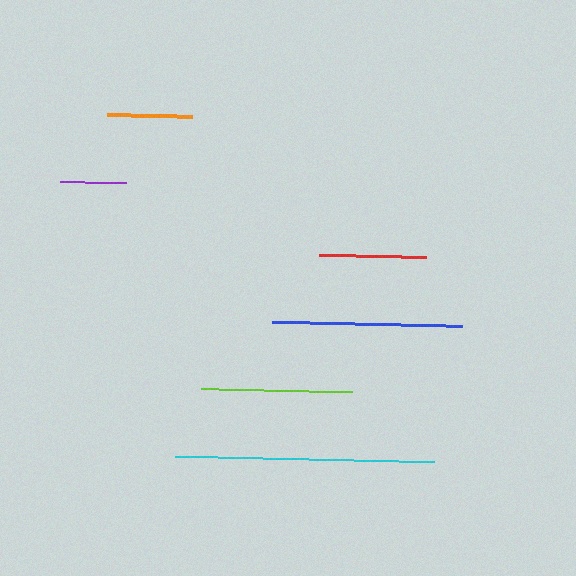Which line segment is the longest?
The cyan line is the longest at approximately 259 pixels.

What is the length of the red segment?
The red segment is approximately 107 pixels long.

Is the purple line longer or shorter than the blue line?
The blue line is longer than the purple line.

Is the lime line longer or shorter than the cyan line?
The cyan line is longer than the lime line.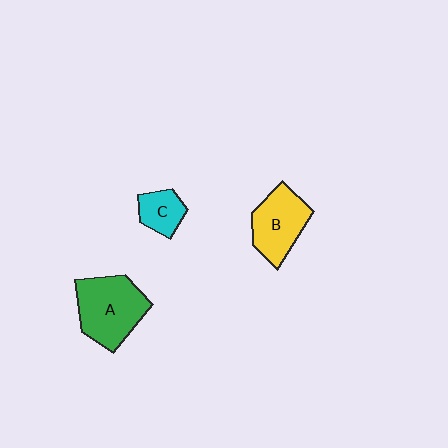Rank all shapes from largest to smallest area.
From largest to smallest: A (green), B (yellow), C (cyan).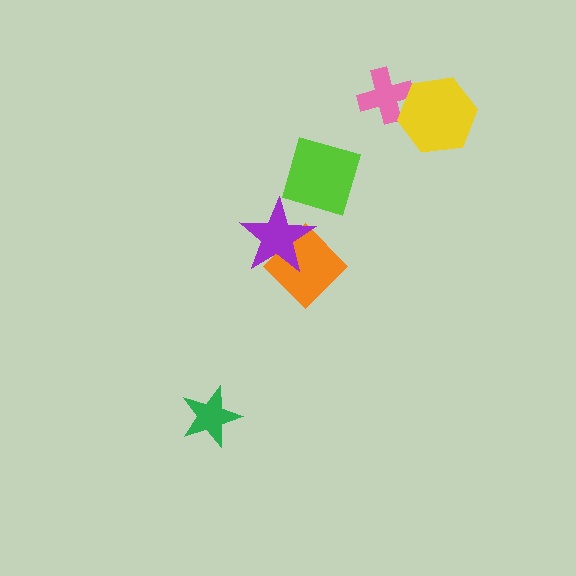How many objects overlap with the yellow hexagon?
1 object overlaps with the yellow hexagon.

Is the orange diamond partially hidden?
Yes, it is partially covered by another shape.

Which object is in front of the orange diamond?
The purple star is in front of the orange diamond.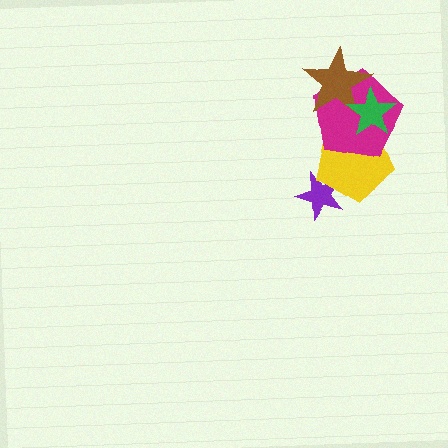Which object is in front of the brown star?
The green star is in front of the brown star.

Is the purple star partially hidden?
Yes, it is partially covered by another shape.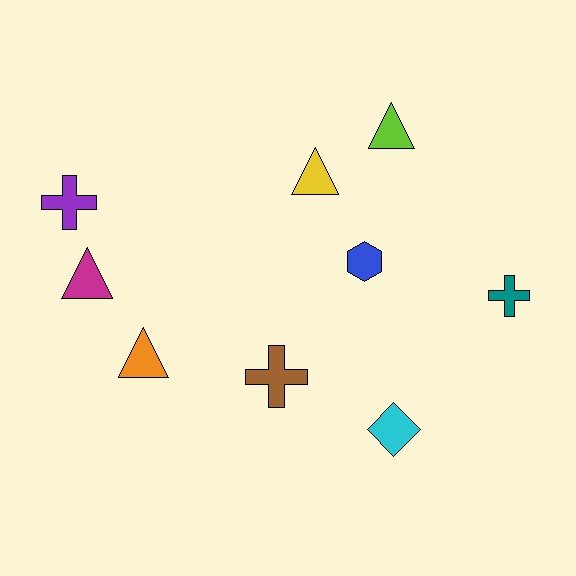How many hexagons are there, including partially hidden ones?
There is 1 hexagon.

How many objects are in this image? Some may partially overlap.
There are 9 objects.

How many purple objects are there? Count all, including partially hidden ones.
There is 1 purple object.